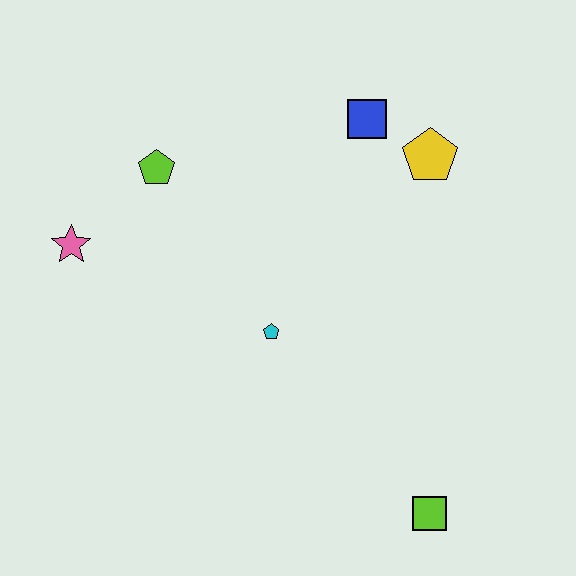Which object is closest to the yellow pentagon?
The blue square is closest to the yellow pentagon.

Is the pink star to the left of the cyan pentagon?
Yes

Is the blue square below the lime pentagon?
No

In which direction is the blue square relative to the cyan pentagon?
The blue square is above the cyan pentagon.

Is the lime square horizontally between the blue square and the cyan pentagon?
No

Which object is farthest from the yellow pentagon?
The pink star is farthest from the yellow pentagon.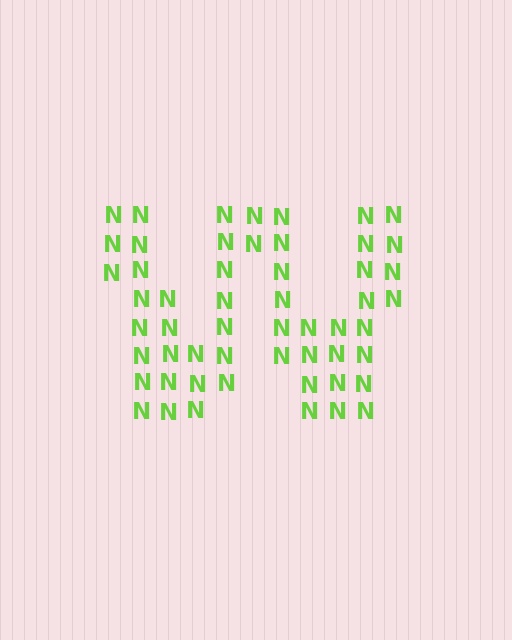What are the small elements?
The small elements are letter N's.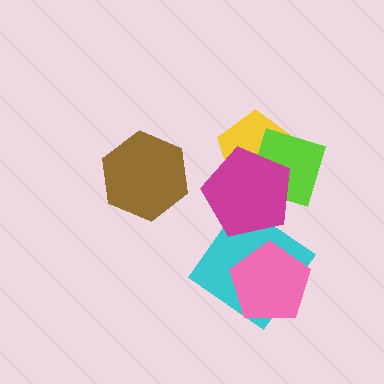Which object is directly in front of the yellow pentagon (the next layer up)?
The lime diamond is directly in front of the yellow pentagon.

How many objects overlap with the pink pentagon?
1 object overlaps with the pink pentagon.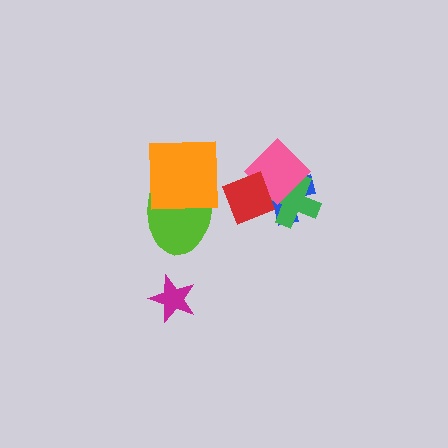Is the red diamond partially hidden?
No, no other shape covers it.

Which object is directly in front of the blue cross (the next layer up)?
The green cross is directly in front of the blue cross.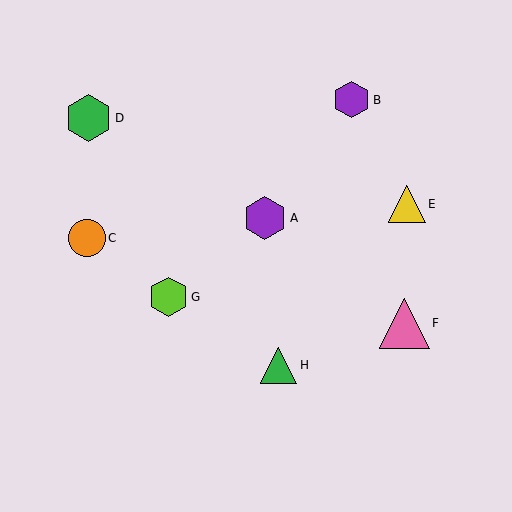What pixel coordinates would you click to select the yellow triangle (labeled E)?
Click at (407, 204) to select the yellow triangle E.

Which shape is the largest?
The pink triangle (labeled F) is the largest.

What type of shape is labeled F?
Shape F is a pink triangle.